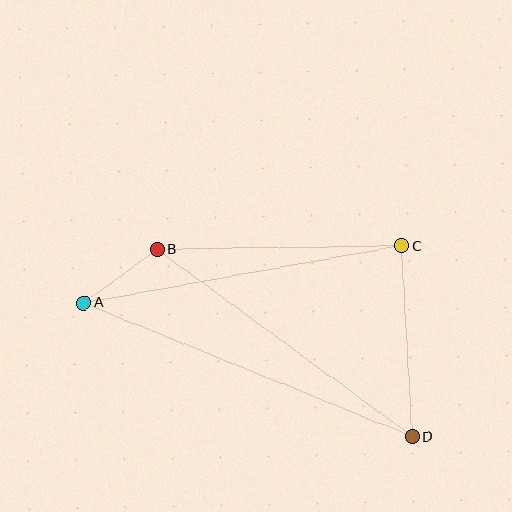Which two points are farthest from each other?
Points A and D are farthest from each other.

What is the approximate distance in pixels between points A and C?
The distance between A and C is approximately 323 pixels.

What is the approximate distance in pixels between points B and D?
The distance between B and D is approximately 316 pixels.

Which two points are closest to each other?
Points A and B are closest to each other.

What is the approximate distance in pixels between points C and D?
The distance between C and D is approximately 191 pixels.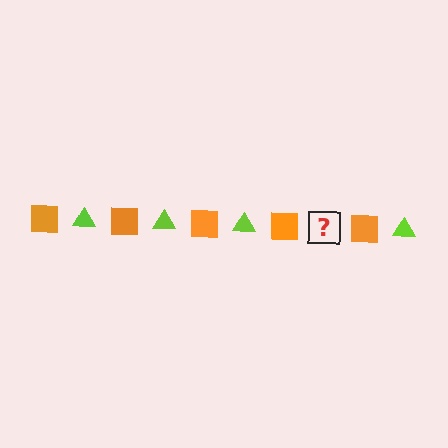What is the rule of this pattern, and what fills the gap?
The rule is that the pattern alternates between orange square and lime triangle. The gap should be filled with a lime triangle.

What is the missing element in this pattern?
The missing element is a lime triangle.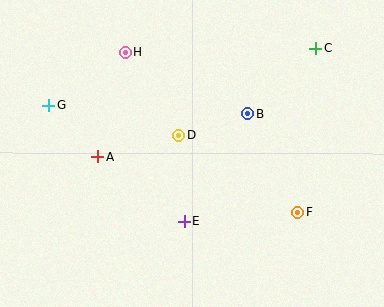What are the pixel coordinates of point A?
Point A is at (98, 157).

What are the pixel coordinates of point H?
Point H is at (126, 52).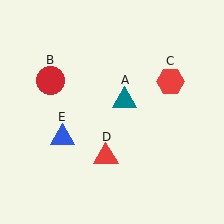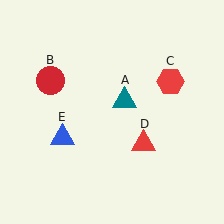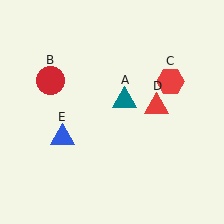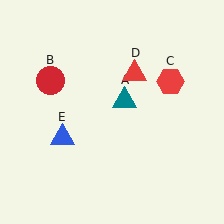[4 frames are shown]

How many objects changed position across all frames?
1 object changed position: red triangle (object D).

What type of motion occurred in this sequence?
The red triangle (object D) rotated counterclockwise around the center of the scene.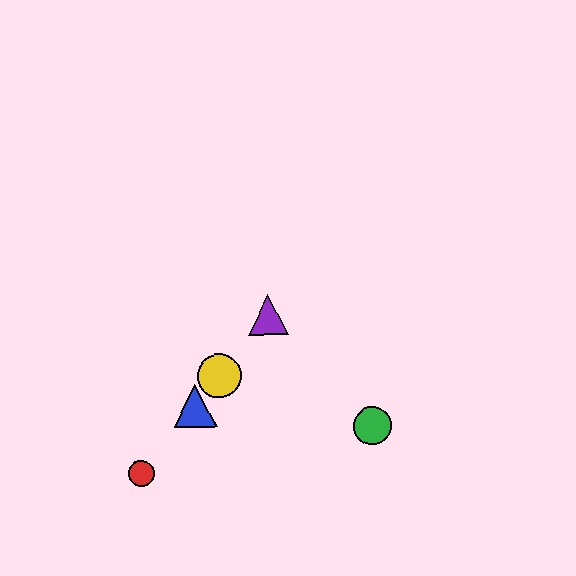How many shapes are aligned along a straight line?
4 shapes (the red circle, the blue triangle, the yellow circle, the purple triangle) are aligned along a straight line.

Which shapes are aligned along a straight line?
The red circle, the blue triangle, the yellow circle, the purple triangle are aligned along a straight line.